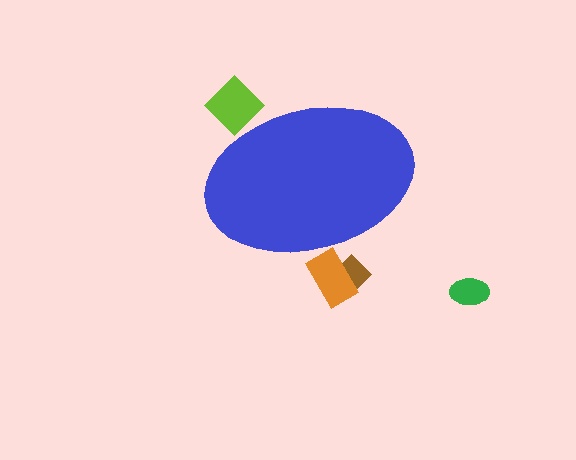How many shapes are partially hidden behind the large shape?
3 shapes are partially hidden.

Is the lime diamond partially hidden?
Yes, the lime diamond is partially hidden behind the blue ellipse.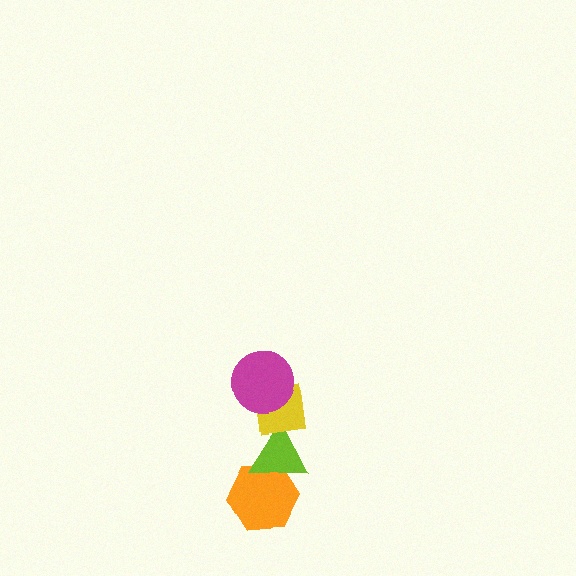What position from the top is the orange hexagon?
The orange hexagon is 4th from the top.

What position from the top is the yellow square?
The yellow square is 2nd from the top.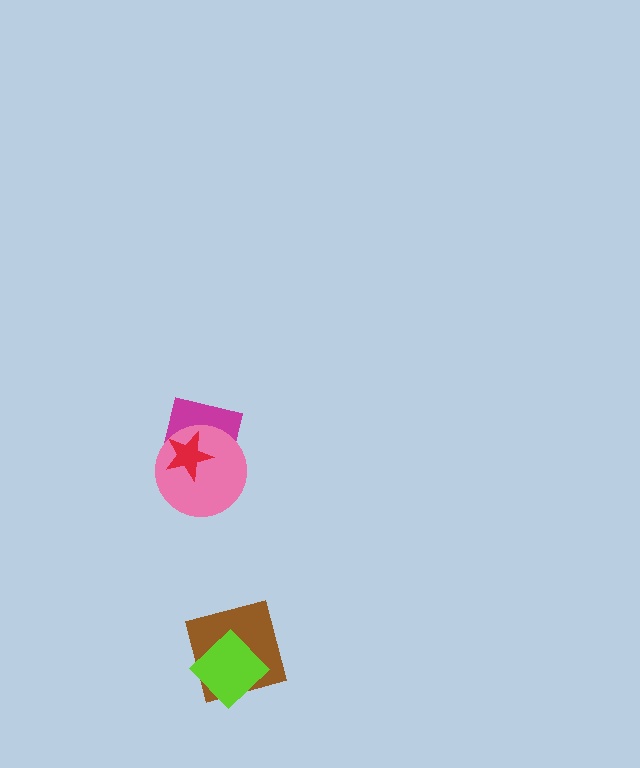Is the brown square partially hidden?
Yes, it is partially covered by another shape.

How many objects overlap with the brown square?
1 object overlaps with the brown square.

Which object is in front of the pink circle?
The red star is in front of the pink circle.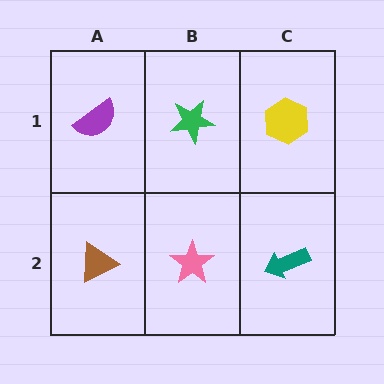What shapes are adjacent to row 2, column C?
A yellow hexagon (row 1, column C), a pink star (row 2, column B).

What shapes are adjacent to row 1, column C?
A teal arrow (row 2, column C), a green star (row 1, column B).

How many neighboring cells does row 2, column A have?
2.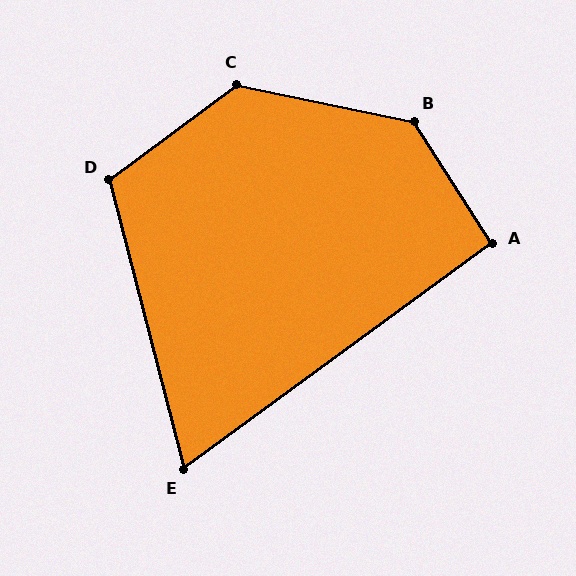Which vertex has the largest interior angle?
B, at approximately 134 degrees.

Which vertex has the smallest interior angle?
E, at approximately 68 degrees.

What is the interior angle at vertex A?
Approximately 94 degrees (approximately right).